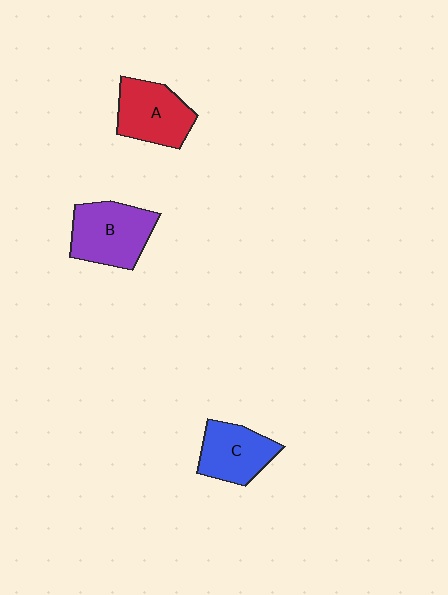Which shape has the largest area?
Shape B (purple).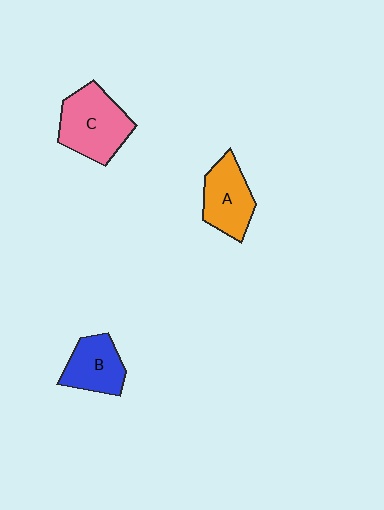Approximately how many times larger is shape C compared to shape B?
Approximately 1.4 times.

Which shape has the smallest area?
Shape B (blue).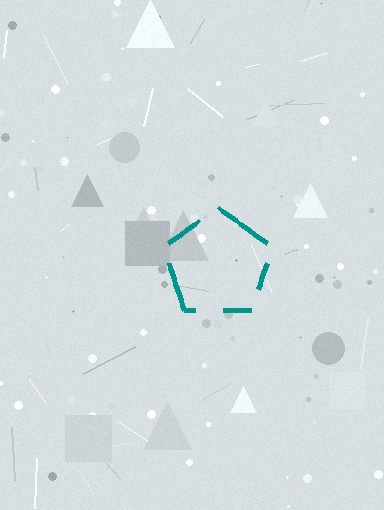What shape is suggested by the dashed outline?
The dashed outline suggests a pentagon.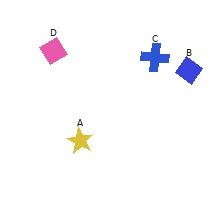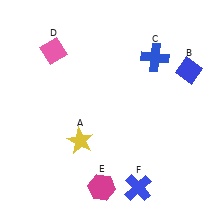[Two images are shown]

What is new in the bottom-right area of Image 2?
A blue cross (F) was added in the bottom-right area of Image 2.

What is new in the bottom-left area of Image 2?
A magenta hexagon (E) was added in the bottom-left area of Image 2.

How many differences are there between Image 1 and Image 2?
There are 2 differences between the two images.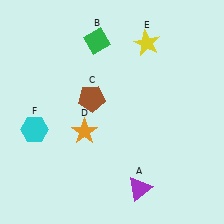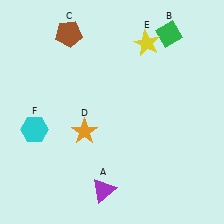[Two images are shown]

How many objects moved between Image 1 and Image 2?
3 objects moved between the two images.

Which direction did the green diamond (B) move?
The green diamond (B) moved right.